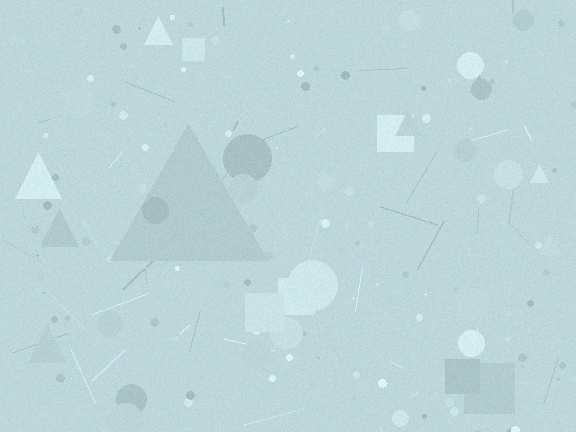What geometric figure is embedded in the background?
A triangle is embedded in the background.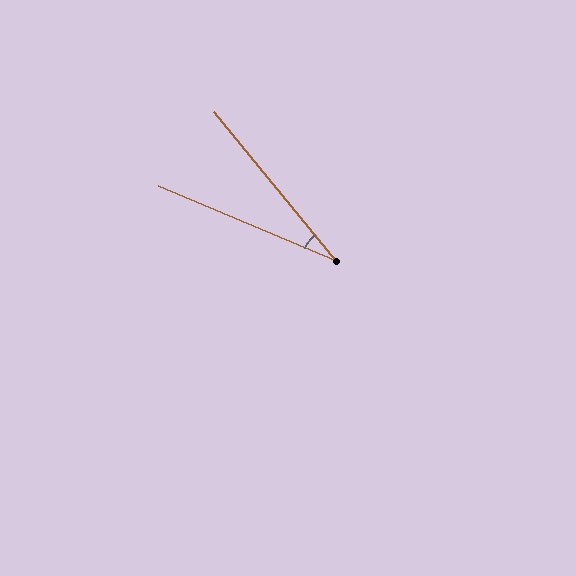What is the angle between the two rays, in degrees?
Approximately 28 degrees.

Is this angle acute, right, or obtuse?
It is acute.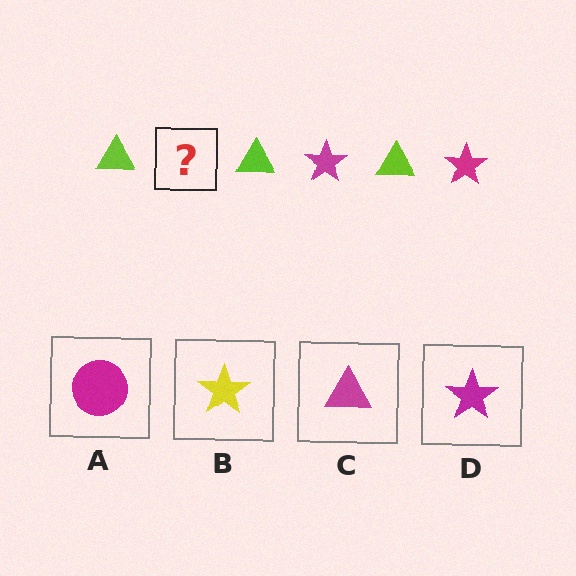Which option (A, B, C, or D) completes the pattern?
D.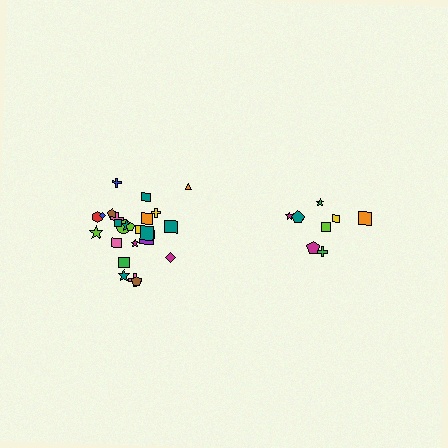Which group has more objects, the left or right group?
The left group.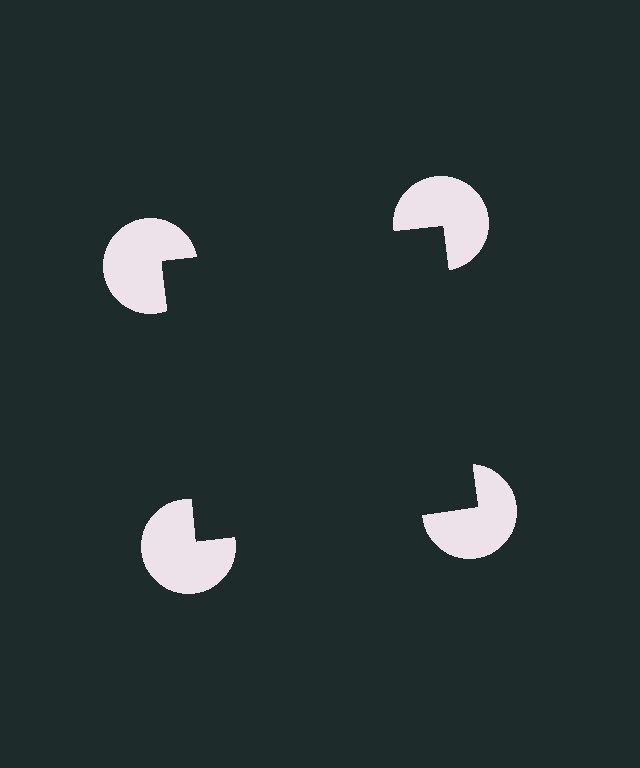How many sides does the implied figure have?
4 sides.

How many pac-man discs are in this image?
There are 4 — one at each vertex of the illusory square.